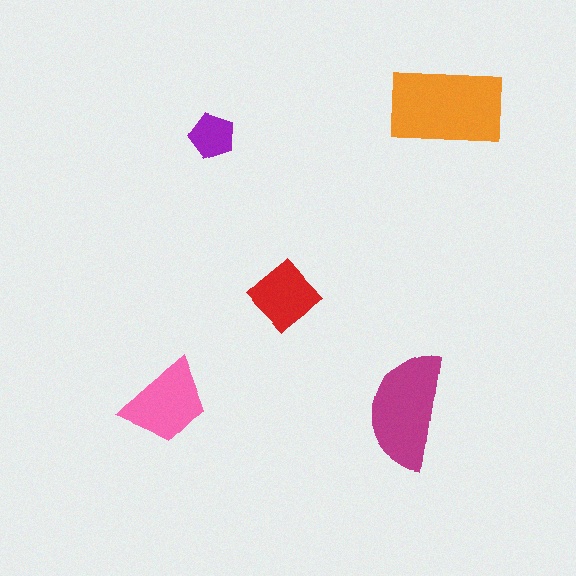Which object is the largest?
The orange rectangle.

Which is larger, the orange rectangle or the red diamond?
The orange rectangle.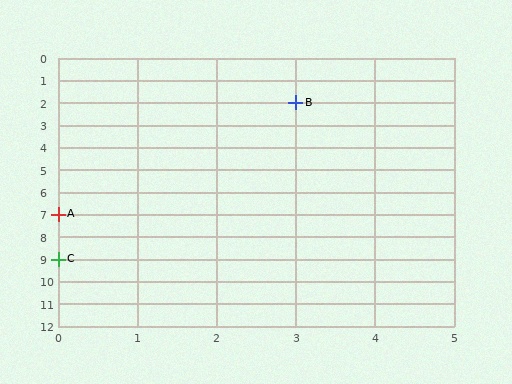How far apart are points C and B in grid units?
Points C and B are 3 columns and 7 rows apart (about 7.6 grid units diagonally).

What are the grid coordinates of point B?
Point B is at grid coordinates (3, 2).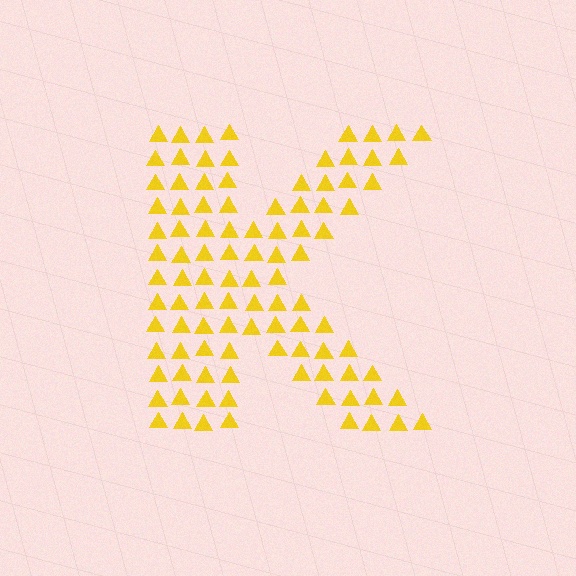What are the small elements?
The small elements are triangles.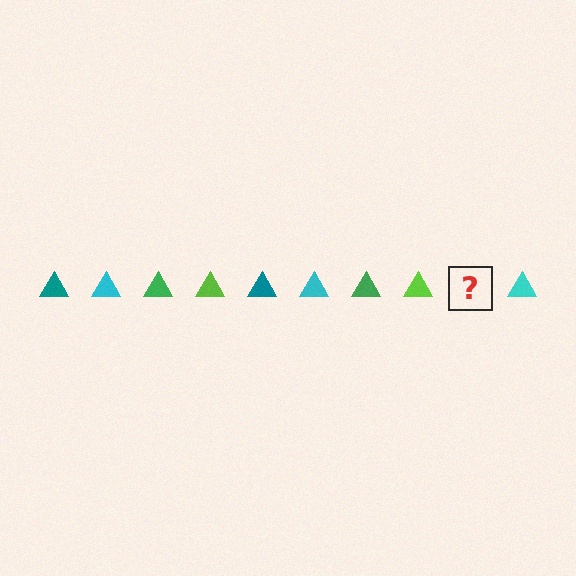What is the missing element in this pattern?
The missing element is a teal triangle.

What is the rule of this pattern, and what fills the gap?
The rule is that the pattern cycles through teal, cyan, green, lime triangles. The gap should be filled with a teal triangle.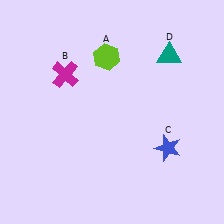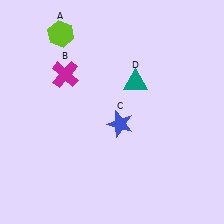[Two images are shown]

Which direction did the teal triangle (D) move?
The teal triangle (D) moved left.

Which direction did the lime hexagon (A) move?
The lime hexagon (A) moved left.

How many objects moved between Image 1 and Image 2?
3 objects moved between the two images.